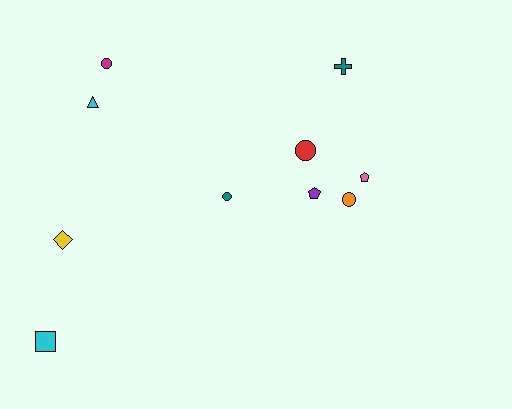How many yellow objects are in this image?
There is 1 yellow object.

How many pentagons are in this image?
There are 2 pentagons.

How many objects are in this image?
There are 10 objects.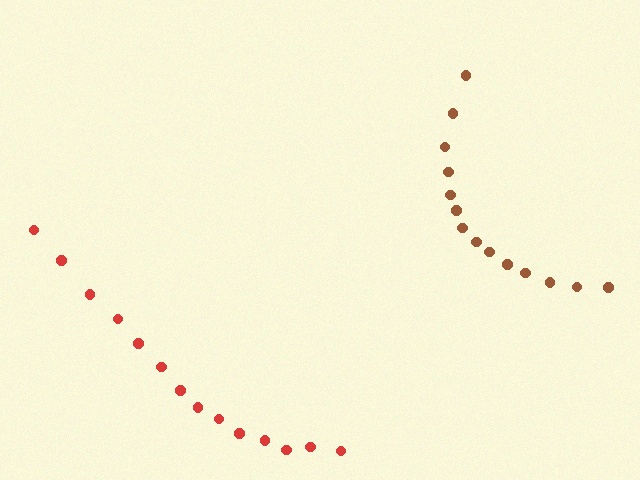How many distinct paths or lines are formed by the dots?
There are 2 distinct paths.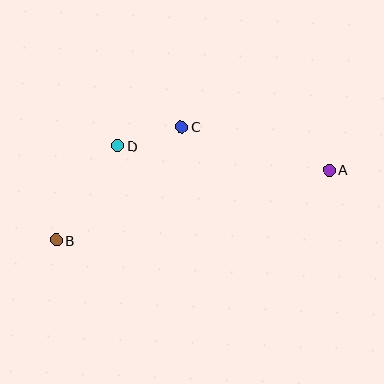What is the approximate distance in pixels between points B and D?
The distance between B and D is approximately 113 pixels.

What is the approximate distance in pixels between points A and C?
The distance between A and C is approximately 154 pixels.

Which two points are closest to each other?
Points C and D are closest to each other.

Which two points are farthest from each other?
Points A and B are farthest from each other.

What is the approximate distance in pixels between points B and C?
The distance between B and C is approximately 169 pixels.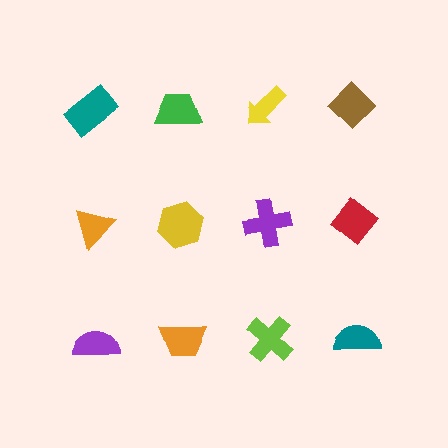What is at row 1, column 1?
A teal rectangle.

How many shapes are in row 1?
4 shapes.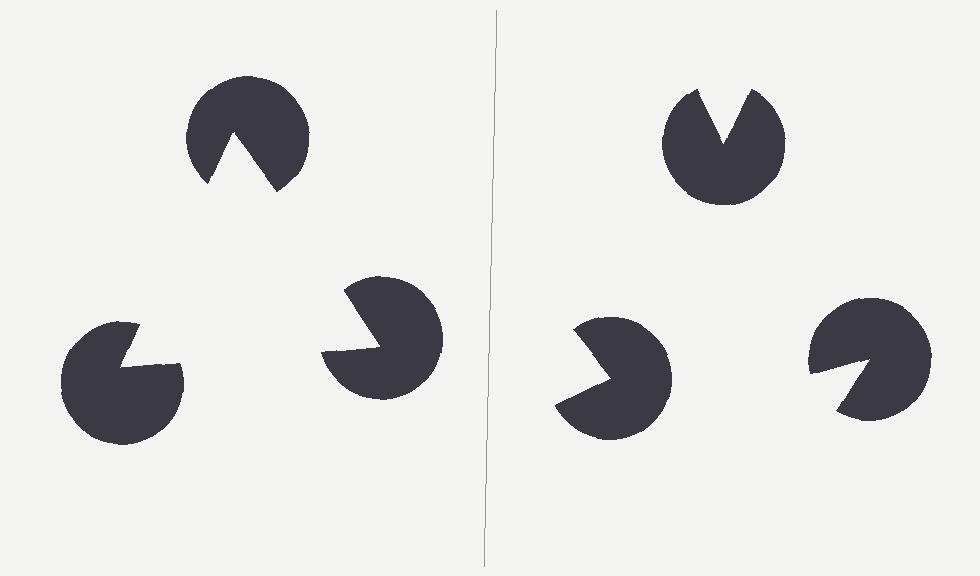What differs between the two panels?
The pac-man discs are positioned identically on both sides; only the wedge orientations differ. On the left they align to a triangle; on the right they are misaligned.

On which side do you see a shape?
An illusory triangle appears on the left side. On the right side the wedge cuts are rotated, so no coherent shape forms.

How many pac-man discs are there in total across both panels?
6 — 3 on each side.